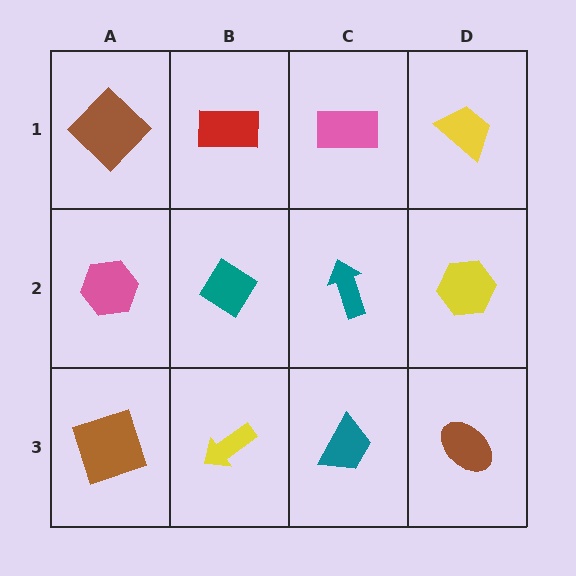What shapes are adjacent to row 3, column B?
A teal diamond (row 2, column B), a brown square (row 3, column A), a teal trapezoid (row 3, column C).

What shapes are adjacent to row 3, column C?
A teal arrow (row 2, column C), a yellow arrow (row 3, column B), a brown ellipse (row 3, column D).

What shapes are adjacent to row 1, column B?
A teal diamond (row 2, column B), a brown diamond (row 1, column A), a pink rectangle (row 1, column C).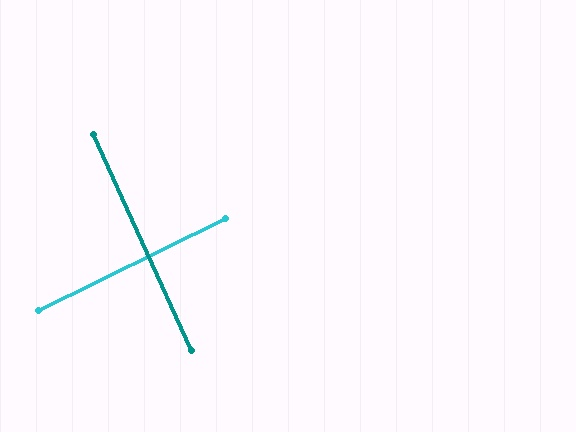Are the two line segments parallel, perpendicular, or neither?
Perpendicular — they meet at approximately 88°.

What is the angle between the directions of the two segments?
Approximately 88 degrees.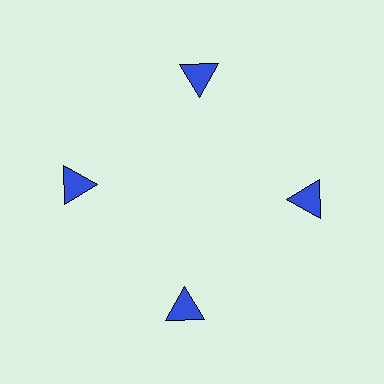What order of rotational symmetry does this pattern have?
This pattern has 4-fold rotational symmetry.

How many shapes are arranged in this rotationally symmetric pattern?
There are 4 shapes, arranged in 4 groups of 1.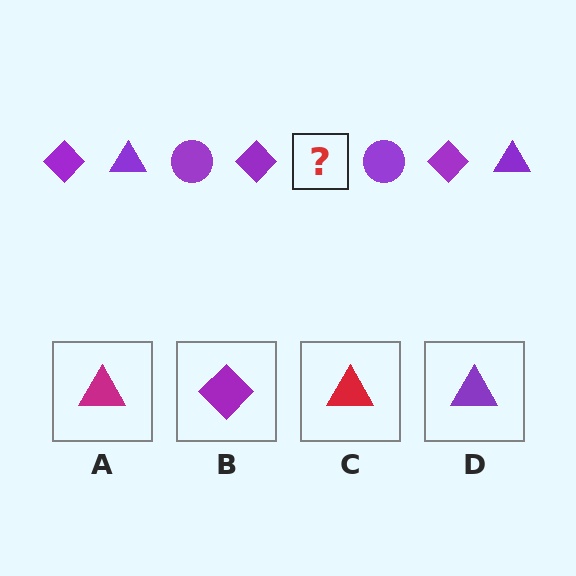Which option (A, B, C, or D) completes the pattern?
D.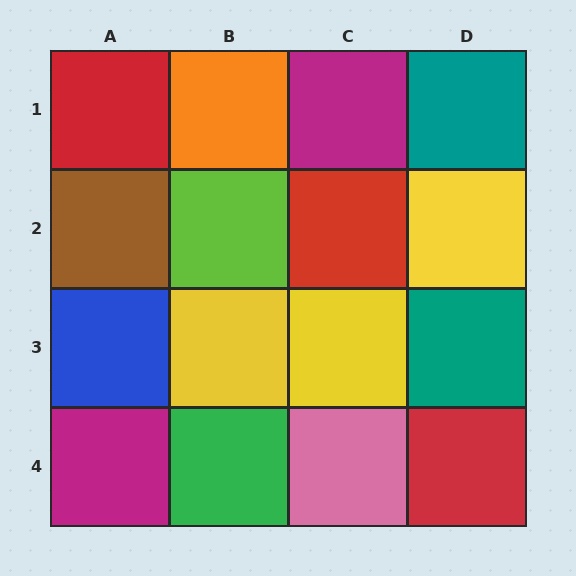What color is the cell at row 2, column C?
Red.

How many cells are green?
1 cell is green.